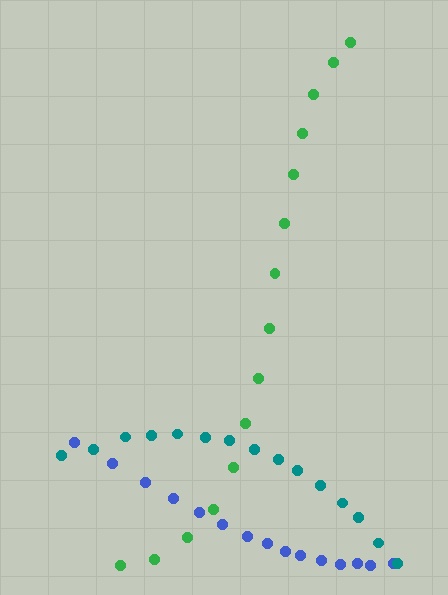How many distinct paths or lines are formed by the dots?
There are 3 distinct paths.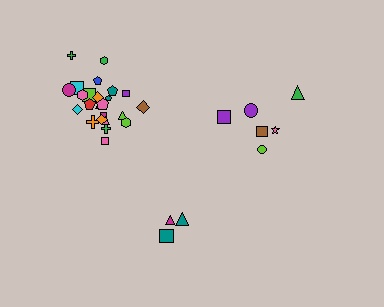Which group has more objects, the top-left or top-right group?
The top-left group.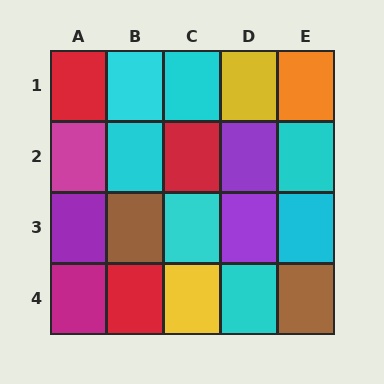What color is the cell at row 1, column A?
Red.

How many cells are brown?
2 cells are brown.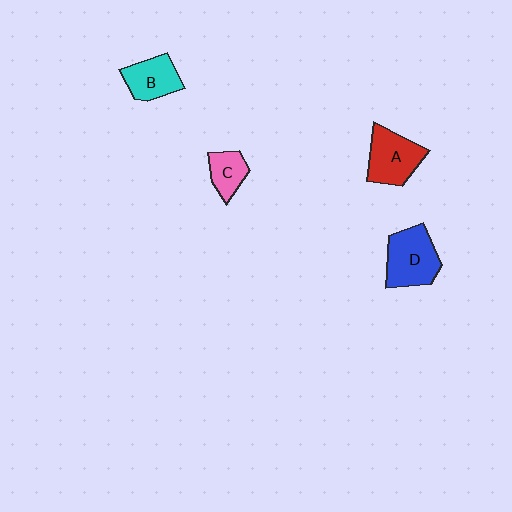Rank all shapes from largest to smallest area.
From largest to smallest: D (blue), A (red), B (cyan), C (pink).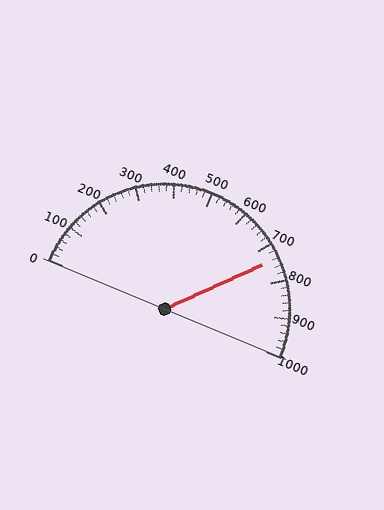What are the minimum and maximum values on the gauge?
The gauge ranges from 0 to 1000.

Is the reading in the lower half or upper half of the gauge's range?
The reading is in the upper half of the range (0 to 1000).